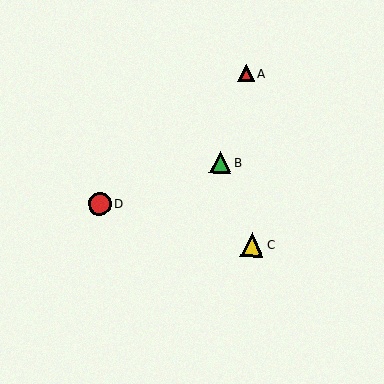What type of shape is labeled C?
Shape C is a yellow triangle.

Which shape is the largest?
The yellow triangle (labeled C) is the largest.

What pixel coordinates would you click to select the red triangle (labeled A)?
Click at (246, 73) to select the red triangle A.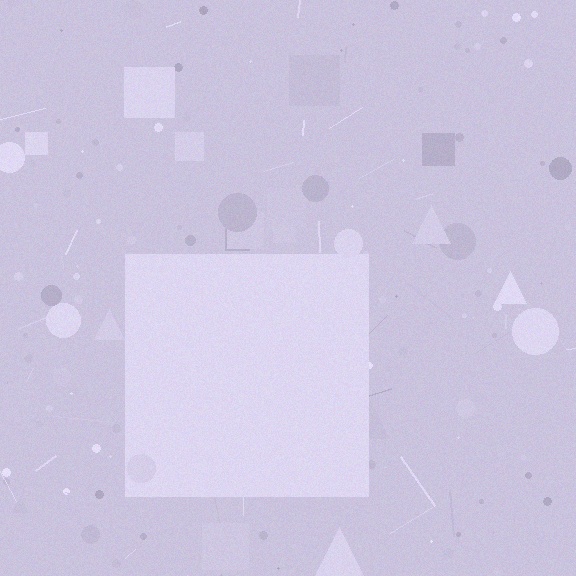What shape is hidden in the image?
A square is hidden in the image.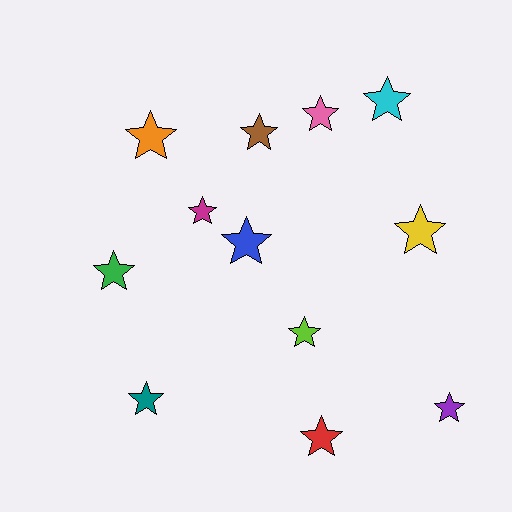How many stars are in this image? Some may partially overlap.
There are 12 stars.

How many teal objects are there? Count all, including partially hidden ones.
There is 1 teal object.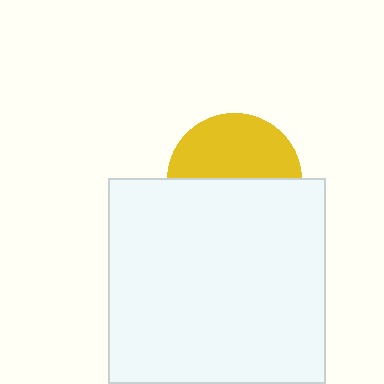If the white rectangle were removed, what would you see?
You would see the complete yellow circle.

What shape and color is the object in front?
The object in front is a white rectangle.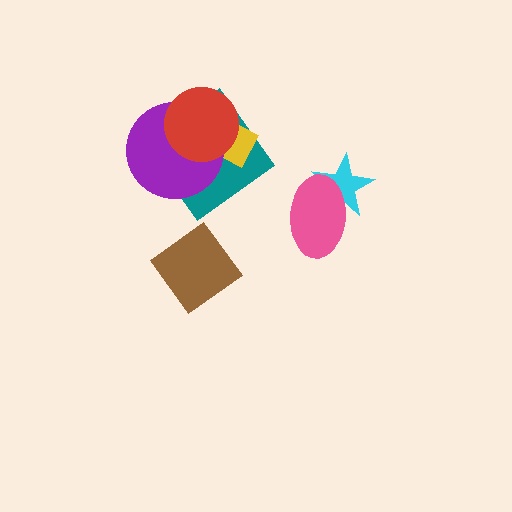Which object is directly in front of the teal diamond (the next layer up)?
The yellow rectangle is directly in front of the teal diamond.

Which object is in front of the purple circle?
The red circle is in front of the purple circle.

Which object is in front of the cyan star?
The pink ellipse is in front of the cyan star.